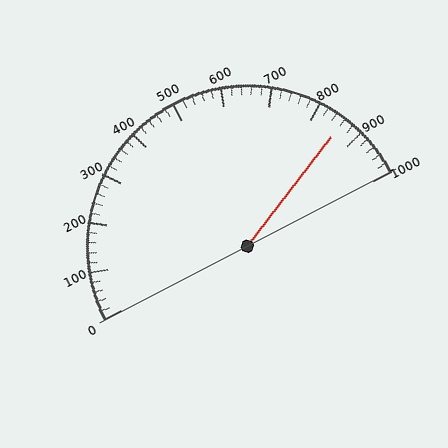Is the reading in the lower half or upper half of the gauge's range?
The reading is in the upper half of the range (0 to 1000).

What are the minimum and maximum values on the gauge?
The gauge ranges from 0 to 1000.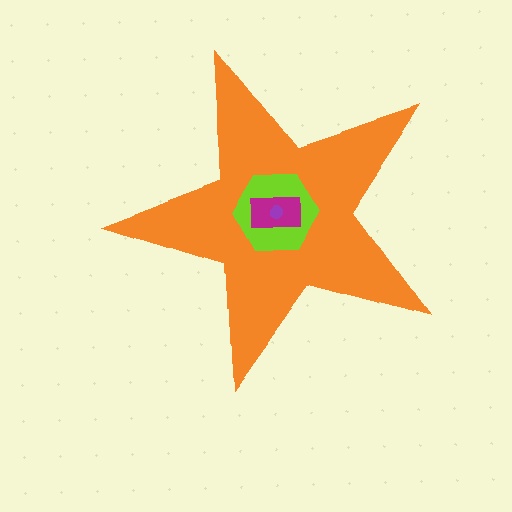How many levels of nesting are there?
4.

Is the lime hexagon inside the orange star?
Yes.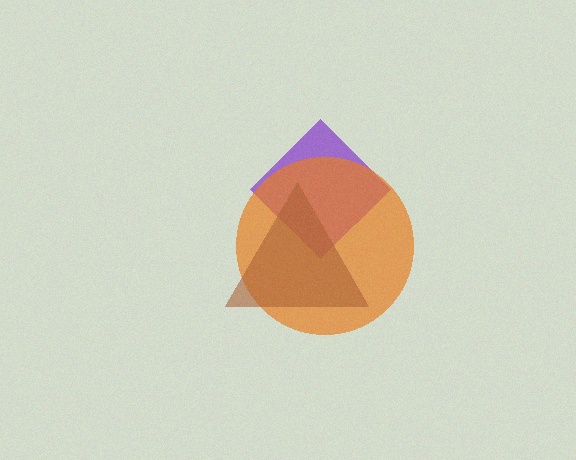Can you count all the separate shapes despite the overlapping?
Yes, there are 3 separate shapes.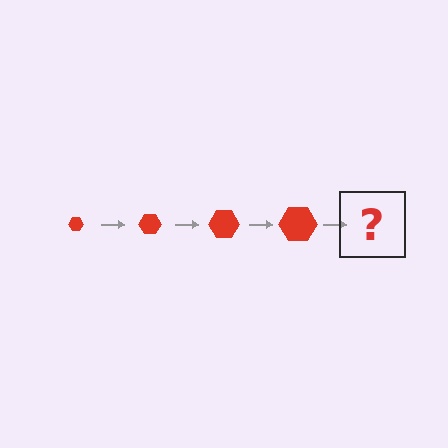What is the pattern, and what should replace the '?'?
The pattern is that the hexagon gets progressively larger each step. The '?' should be a red hexagon, larger than the previous one.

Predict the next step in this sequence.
The next step is a red hexagon, larger than the previous one.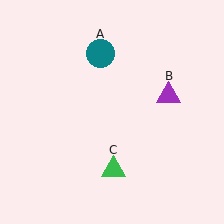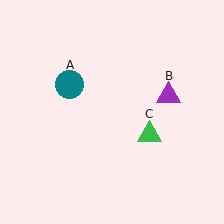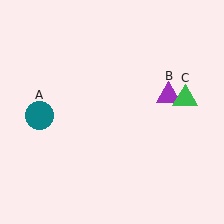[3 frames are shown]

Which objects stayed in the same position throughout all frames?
Purple triangle (object B) remained stationary.